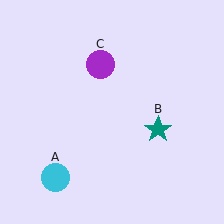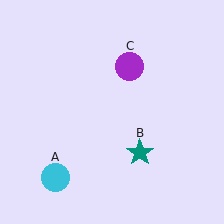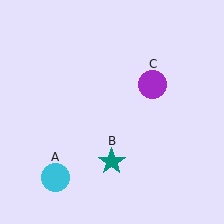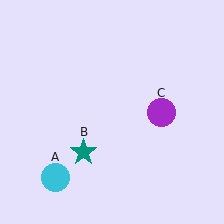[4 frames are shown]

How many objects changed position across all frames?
2 objects changed position: teal star (object B), purple circle (object C).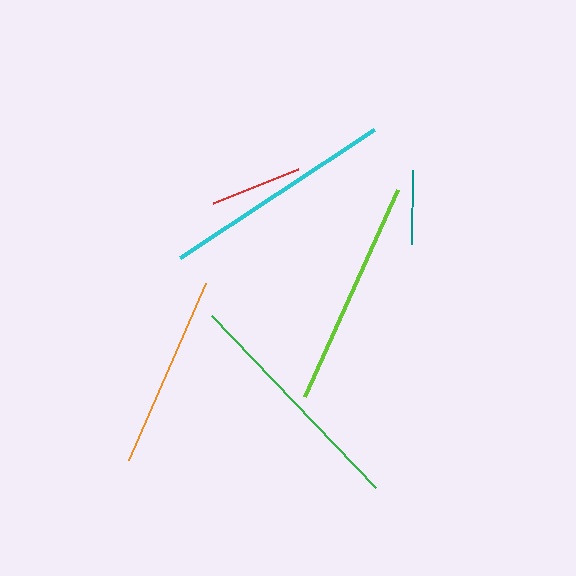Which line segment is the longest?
The green line is the longest at approximately 237 pixels.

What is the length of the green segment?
The green segment is approximately 237 pixels long.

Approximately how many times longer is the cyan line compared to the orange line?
The cyan line is approximately 1.2 times the length of the orange line.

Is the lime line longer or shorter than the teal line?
The lime line is longer than the teal line.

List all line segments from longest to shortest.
From longest to shortest: green, cyan, lime, orange, red, teal.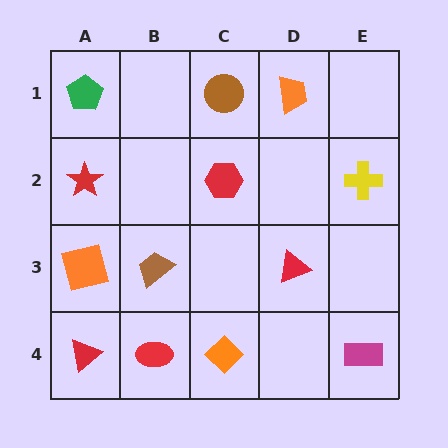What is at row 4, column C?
An orange diamond.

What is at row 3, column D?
A red triangle.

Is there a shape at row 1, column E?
No, that cell is empty.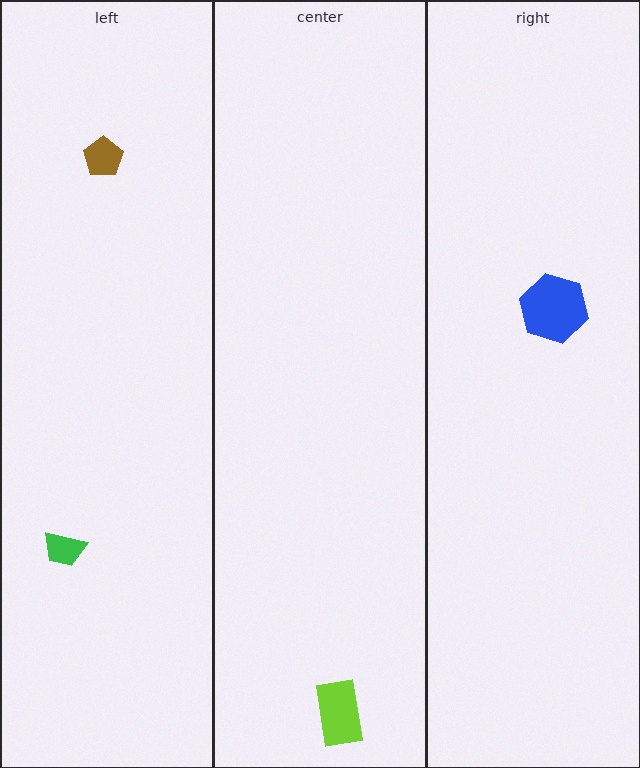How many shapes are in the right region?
1.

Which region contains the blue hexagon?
The right region.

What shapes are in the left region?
The brown pentagon, the green trapezoid.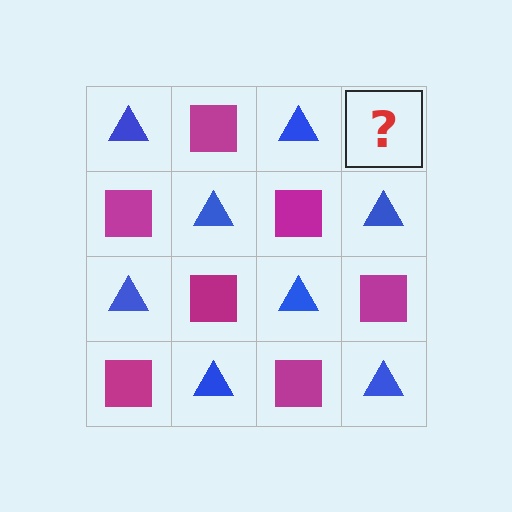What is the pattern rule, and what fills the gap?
The rule is that it alternates blue triangle and magenta square in a checkerboard pattern. The gap should be filled with a magenta square.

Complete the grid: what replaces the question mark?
The question mark should be replaced with a magenta square.